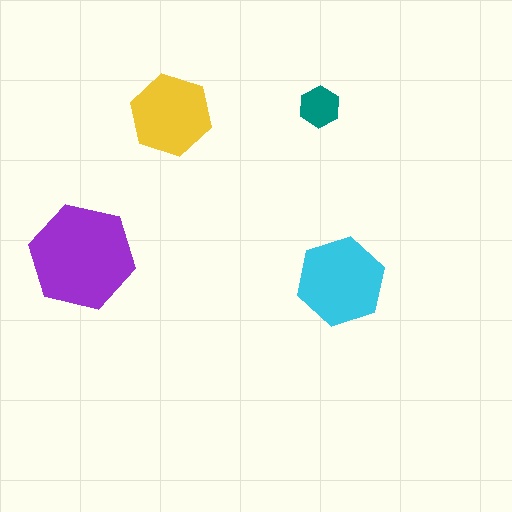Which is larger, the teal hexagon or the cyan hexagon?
The cyan one.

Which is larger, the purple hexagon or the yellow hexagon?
The purple one.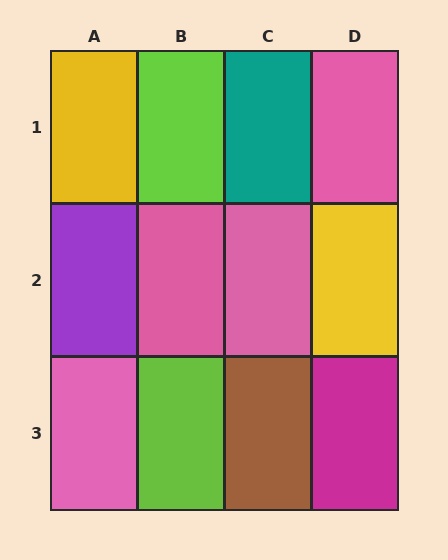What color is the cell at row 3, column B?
Lime.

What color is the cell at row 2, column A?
Purple.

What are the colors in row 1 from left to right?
Yellow, lime, teal, pink.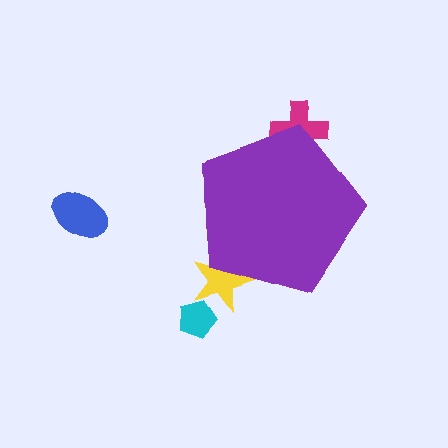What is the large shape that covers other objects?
A purple pentagon.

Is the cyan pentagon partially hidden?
No, the cyan pentagon is fully visible.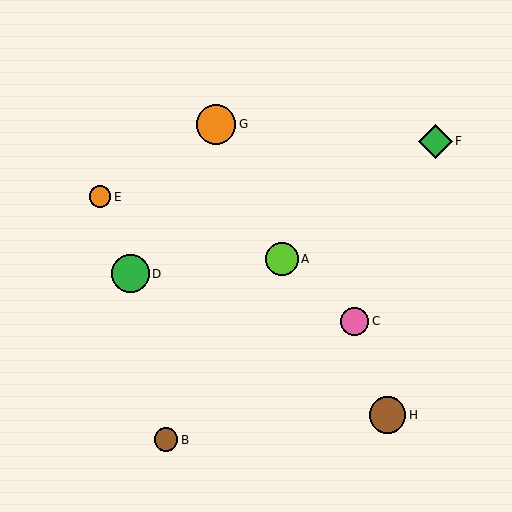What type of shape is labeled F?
Shape F is a green diamond.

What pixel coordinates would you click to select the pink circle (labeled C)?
Click at (354, 321) to select the pink circle C.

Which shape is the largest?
The orange circle (labeled G) is the largest.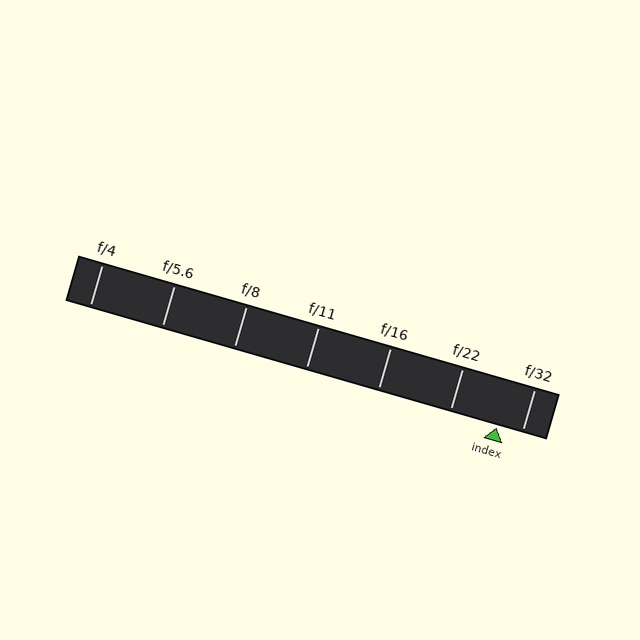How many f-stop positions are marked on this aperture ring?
There are 7 f-stop positions marked.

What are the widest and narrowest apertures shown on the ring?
The widest aperture shown is f/4 and the narrowest is f/32.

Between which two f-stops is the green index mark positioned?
The index mark is between f/22 and f/32.